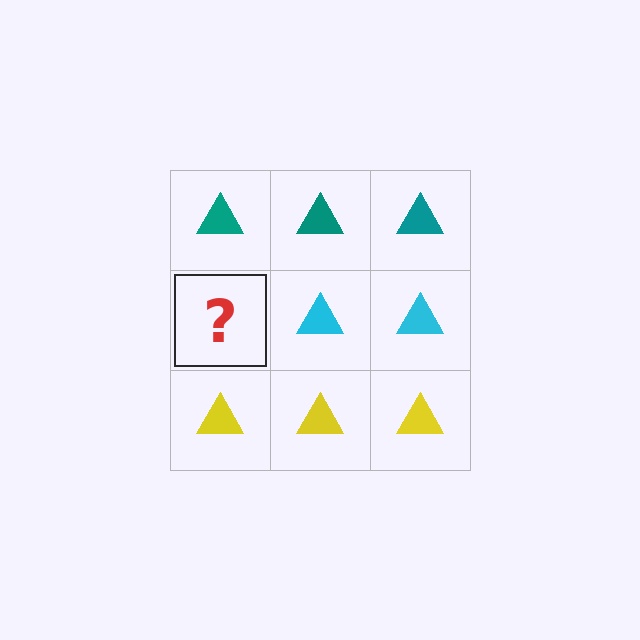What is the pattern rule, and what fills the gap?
The rule is that each row has a consistent color. The gap should be filled with a cyan triangle.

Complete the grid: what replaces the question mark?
The question mark should be replaced with a cyan triangle.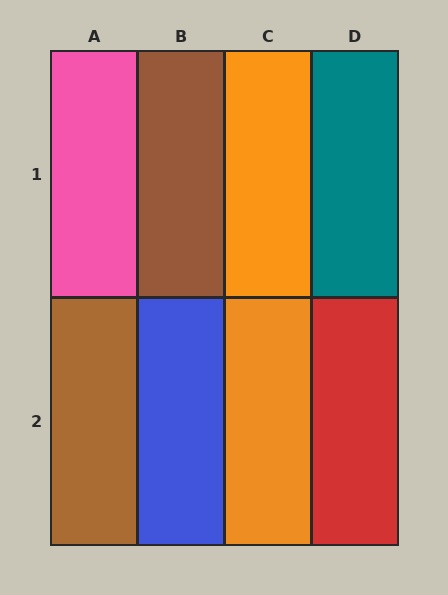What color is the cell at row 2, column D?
Red.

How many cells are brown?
2 cells are brown.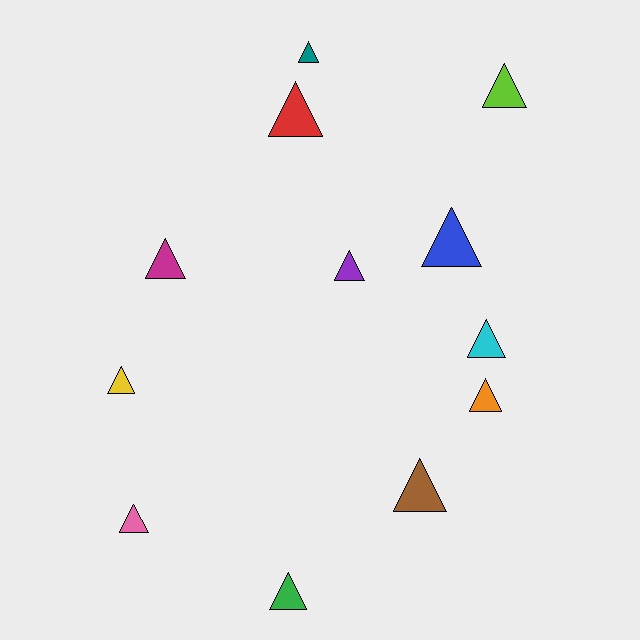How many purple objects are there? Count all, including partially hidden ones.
There is 1 purple object.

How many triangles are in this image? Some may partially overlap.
There are 12 triangles.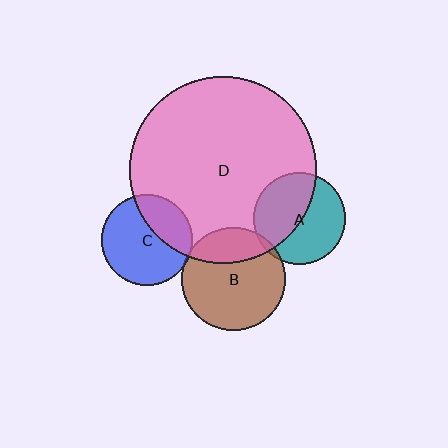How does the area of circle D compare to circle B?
Approximately 3.2 times.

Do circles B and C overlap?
Yes.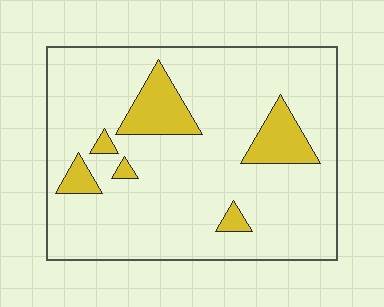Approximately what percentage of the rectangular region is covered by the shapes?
Approximately 15%.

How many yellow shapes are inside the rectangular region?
6.